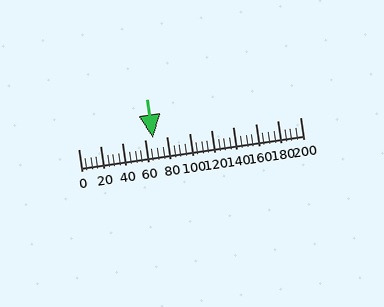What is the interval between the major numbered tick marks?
The major tick marks are spaced 20 units apart.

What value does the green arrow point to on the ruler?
The green arrow points to approximately 68.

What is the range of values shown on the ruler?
The ruler shows values from 0 to 200.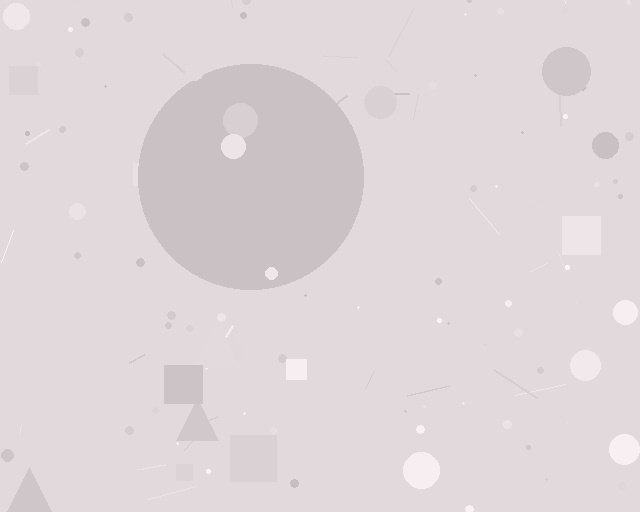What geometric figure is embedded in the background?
A circle is embedded in the background.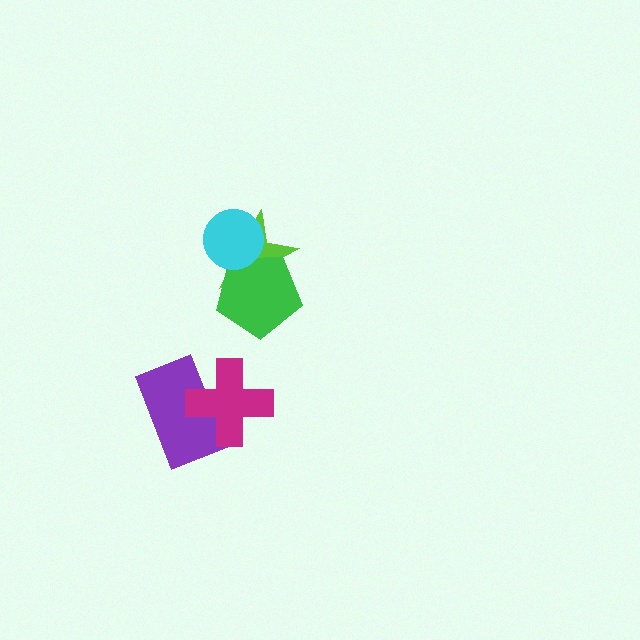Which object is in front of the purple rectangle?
The magenta cross is in front of the purple rectangle.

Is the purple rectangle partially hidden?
Yes, it is partially covered by another shape.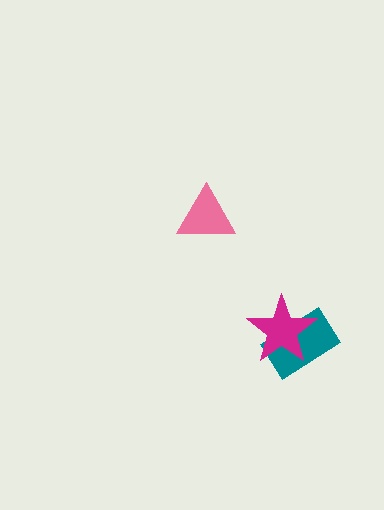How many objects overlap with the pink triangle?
0 objects overlap with the pink triangle.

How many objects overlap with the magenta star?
1 object overlaps with the magenta star.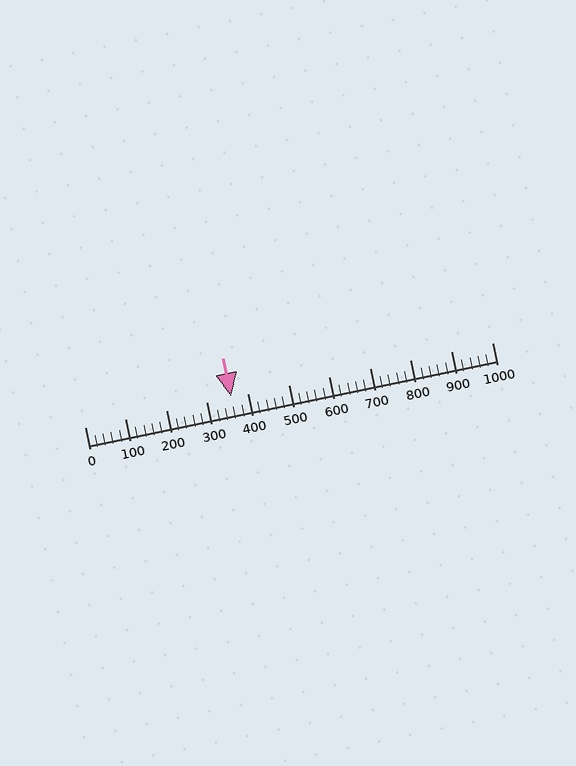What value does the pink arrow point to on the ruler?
The pink arrow points to approximately 360.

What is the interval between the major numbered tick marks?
The major tick marks are spaced 100 units apart.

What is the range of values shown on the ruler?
The ruler shows values from 0 to 1000.